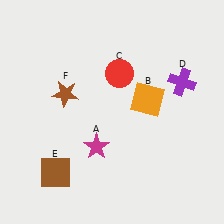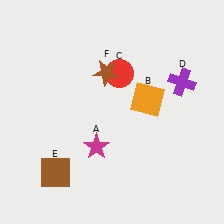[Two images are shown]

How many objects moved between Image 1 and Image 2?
1 object moved between the two images.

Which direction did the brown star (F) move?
The brown star (F) moved right.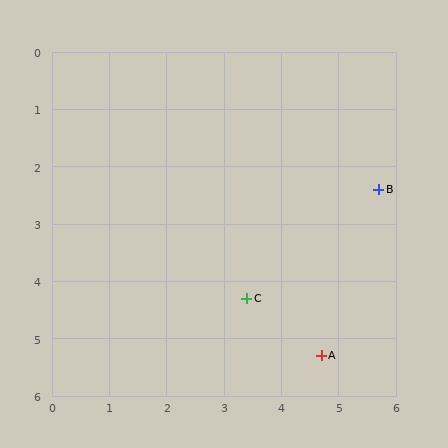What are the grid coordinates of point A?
Point A is at approximately (4.7, 5.3).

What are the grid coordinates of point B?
Point B is at approximately (5.7, 2.4).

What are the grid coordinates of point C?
Point C is at approximately (3.4, 4.3).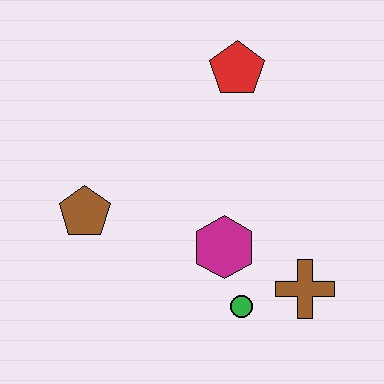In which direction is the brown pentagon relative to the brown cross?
The brown pentagon is to the left of the brown cross.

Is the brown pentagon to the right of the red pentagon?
No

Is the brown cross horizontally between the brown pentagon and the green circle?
No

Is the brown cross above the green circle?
Yes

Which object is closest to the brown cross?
The green circle is closest to the brown cross.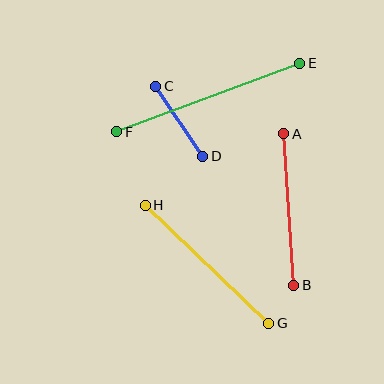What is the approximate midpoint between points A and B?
The midpoint is at approximately (289, 209) pixels.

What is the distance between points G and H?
The distance is approximately 171 pixels.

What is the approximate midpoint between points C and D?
The midpoint is at approximately (179, 121) pixels.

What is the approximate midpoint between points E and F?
The midpoint is at approximately (208, 97) pixels.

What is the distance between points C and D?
The distance is approximately 84 pixels.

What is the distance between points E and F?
The distance is approximately 196 pixels.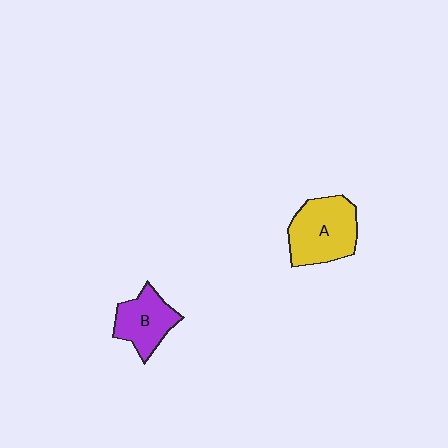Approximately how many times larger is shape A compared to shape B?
Approximately 1.4 times.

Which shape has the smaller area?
Shape B (purple).